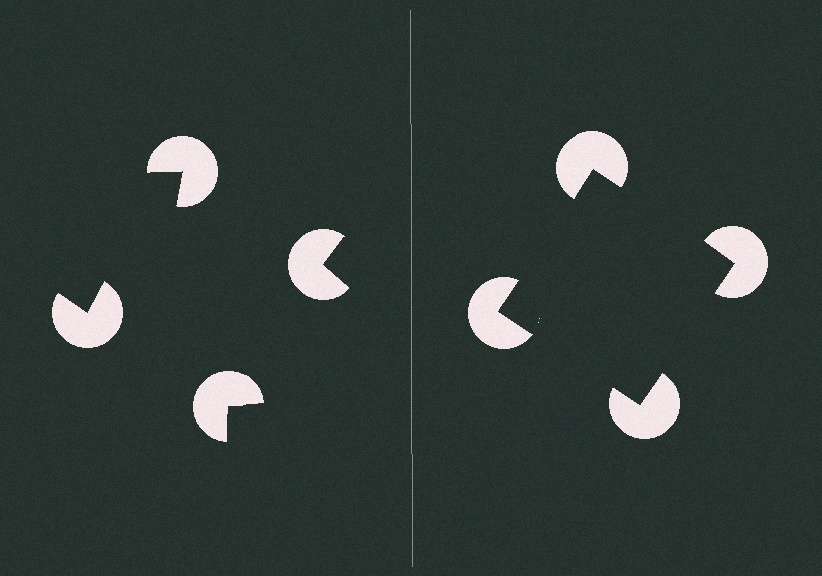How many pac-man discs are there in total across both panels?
8 — 4 on each side.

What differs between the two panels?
The pac-man discs are positioned identically on both sides; only the wedge orientations differ. On the right they align to a square; on the left they are misaligned.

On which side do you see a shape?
An illusory square appears on the right side. On the left side the wedge cuts are rotated, so no coherent shape forms.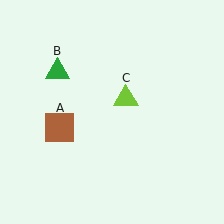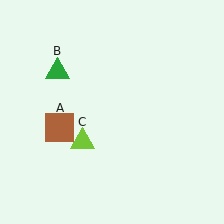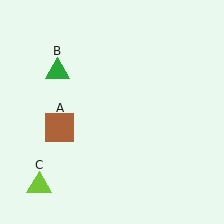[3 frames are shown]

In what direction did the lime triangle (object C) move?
The lime triangle (object C) moved down and to the left.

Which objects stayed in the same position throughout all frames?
Brown square (object A) and green triangle (object B) remained stationary.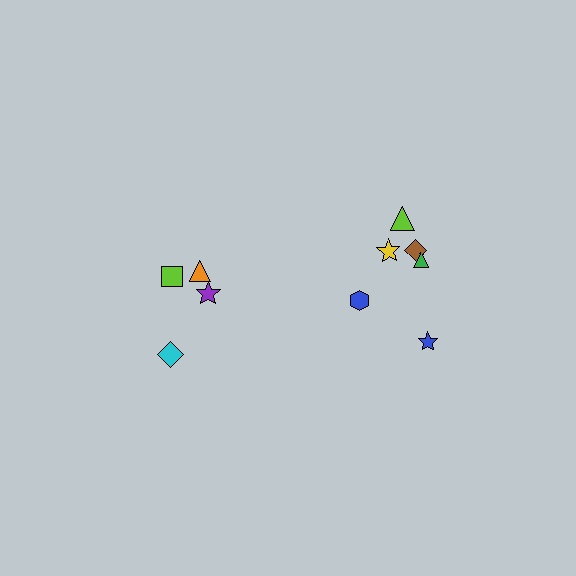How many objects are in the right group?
There are 6 objects.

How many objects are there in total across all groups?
There are 10 objects.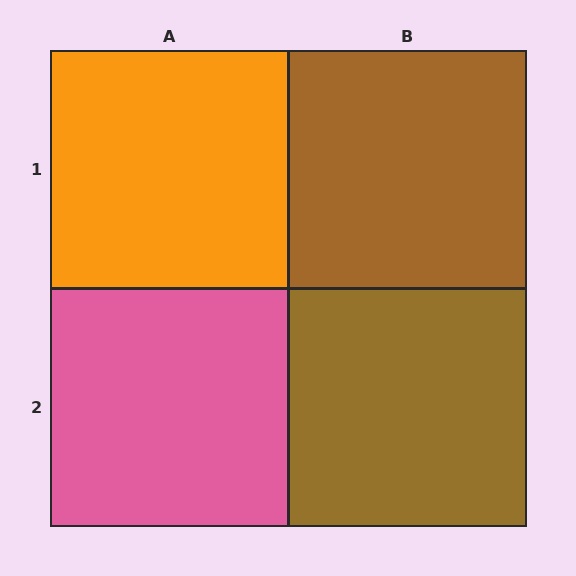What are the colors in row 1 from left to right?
Orange, brown.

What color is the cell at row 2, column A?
Pink.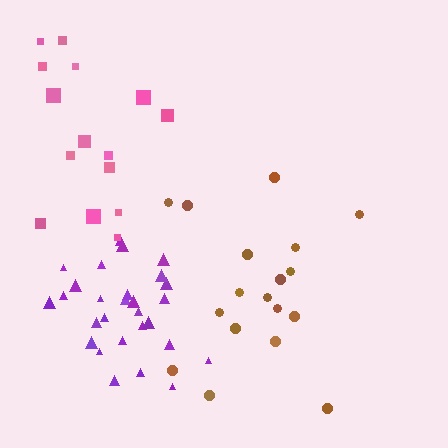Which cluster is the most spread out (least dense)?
Brown.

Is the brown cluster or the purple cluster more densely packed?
Purple.